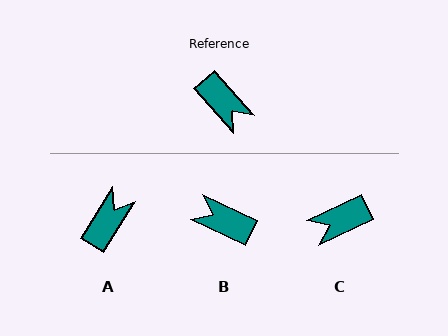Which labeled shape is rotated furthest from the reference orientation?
B, about 157 degrees away.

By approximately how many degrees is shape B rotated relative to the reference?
Approximately 157 degrees clockwise.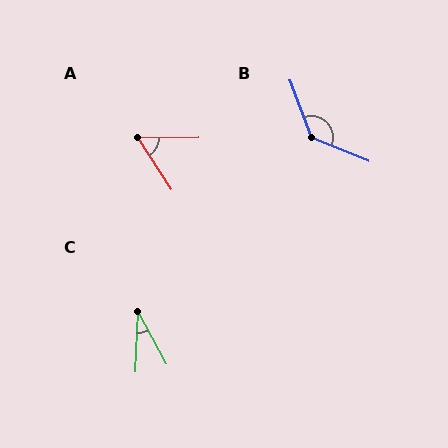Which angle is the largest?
B, at approximately 133 degrees.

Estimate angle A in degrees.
Approximately 58 degrees.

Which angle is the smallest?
C, at approximately 31 degrees.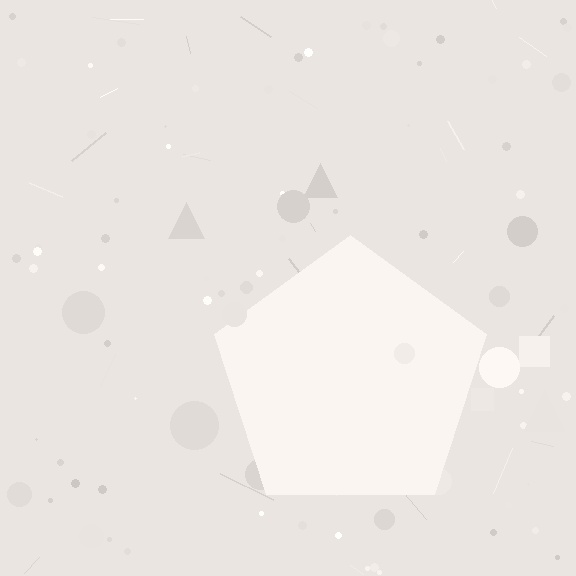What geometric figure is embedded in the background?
A pentagon is embedded in the background.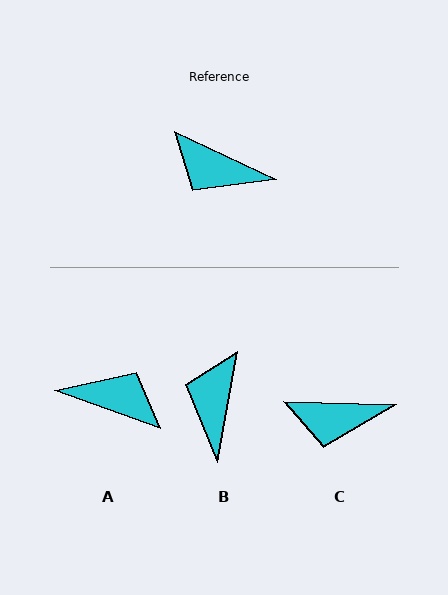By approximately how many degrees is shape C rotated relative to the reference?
Approximately 24 degrees counter-clockwise.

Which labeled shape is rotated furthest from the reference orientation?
A, about 175 degrees away.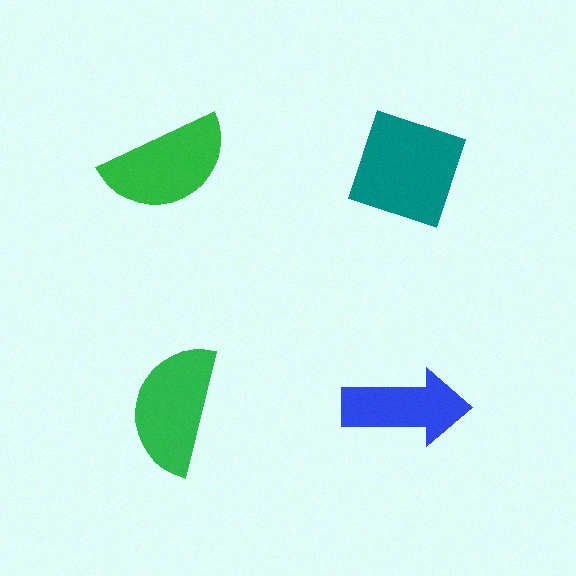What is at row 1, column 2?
A teal diamond.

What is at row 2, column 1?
A green semicircle.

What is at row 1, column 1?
A green semicircle.